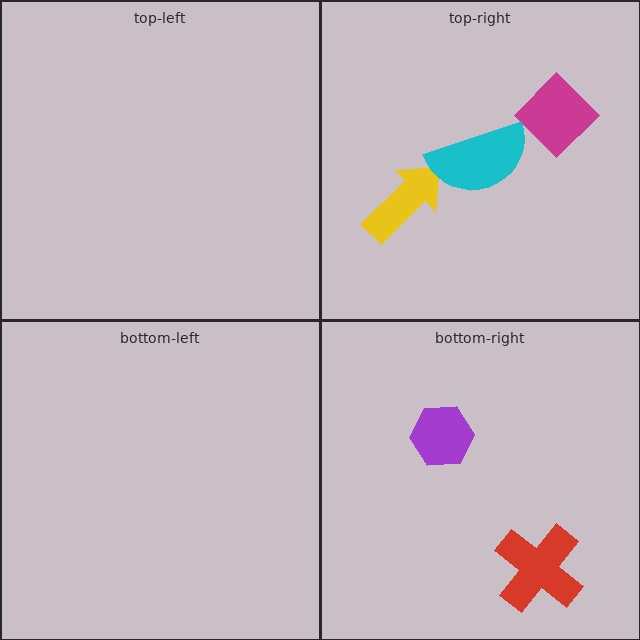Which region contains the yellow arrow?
The top-right region.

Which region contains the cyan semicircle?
The top-right region.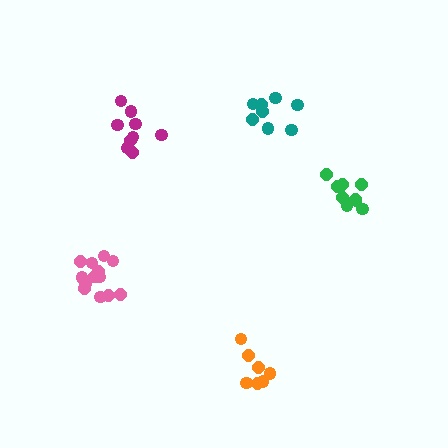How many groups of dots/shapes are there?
There are 5 groups.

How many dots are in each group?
Group 1: 13 dots, Group 2: 8 dots, Group 3: 7 dots, Group 4: 10 dots, Group 5: 9 dots (47 total).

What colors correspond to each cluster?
The clusters are colored: pink, teal, orange, green, magenta.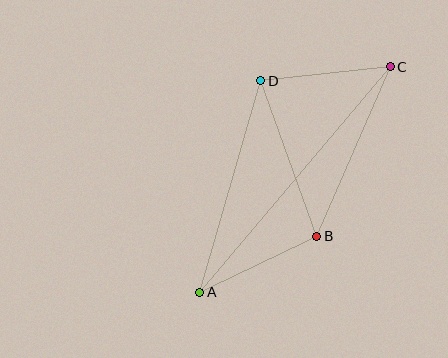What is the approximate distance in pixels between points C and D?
The distance between C and D is approximately 131 pixels.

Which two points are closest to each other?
Points A and B are closest to each other.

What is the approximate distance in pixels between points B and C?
The distance between B and C is approximately 185 pixels.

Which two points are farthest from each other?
Points A and C are farthest from each other.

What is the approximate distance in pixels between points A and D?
The distance between A and D is approximately 220 pixels.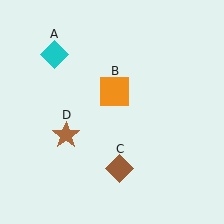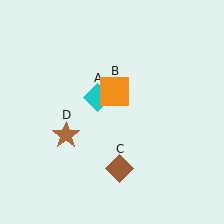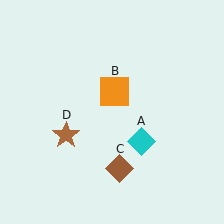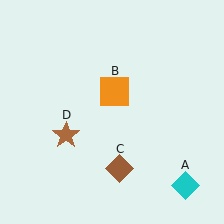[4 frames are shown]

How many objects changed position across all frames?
1 object changed position: cyan diamond (object A).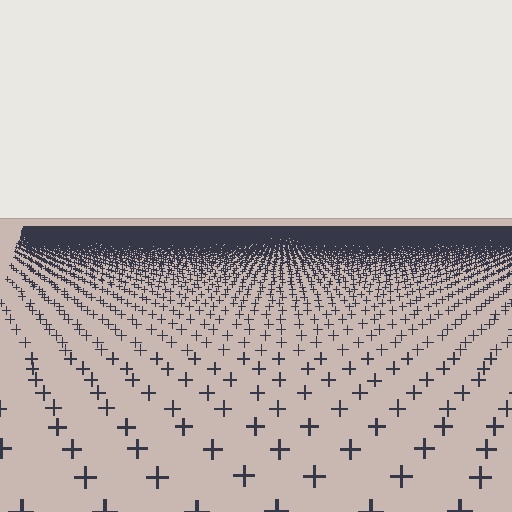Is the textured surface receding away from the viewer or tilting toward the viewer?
The surface is receding away from the viewer. Texture elements get smaller and denser toward the top.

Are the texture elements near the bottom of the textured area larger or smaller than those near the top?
Larger. Near the bottom, elements are closer to the viewer and appear at a bigger on-screen size.